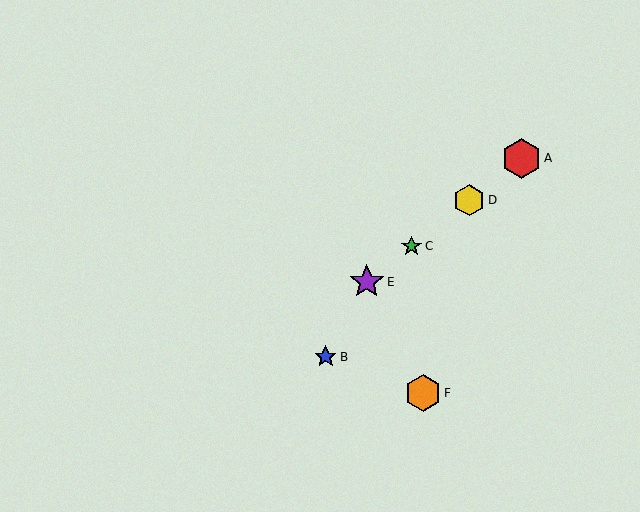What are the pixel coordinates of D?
Object D is at (469, 200).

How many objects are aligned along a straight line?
4 objects (A, C, D, E) are aligned along a straight line.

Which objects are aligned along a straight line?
Objects A, C, D, E are aligned along a straight line.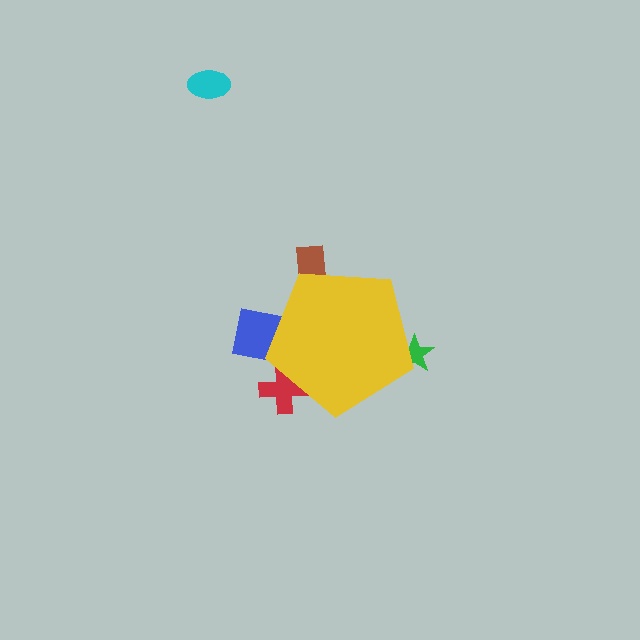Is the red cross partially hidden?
Yes, the red cross is partially hidden behind the yellow pentagon.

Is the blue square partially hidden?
Yes, the blue square is partially hidden behind the yellow pentagon.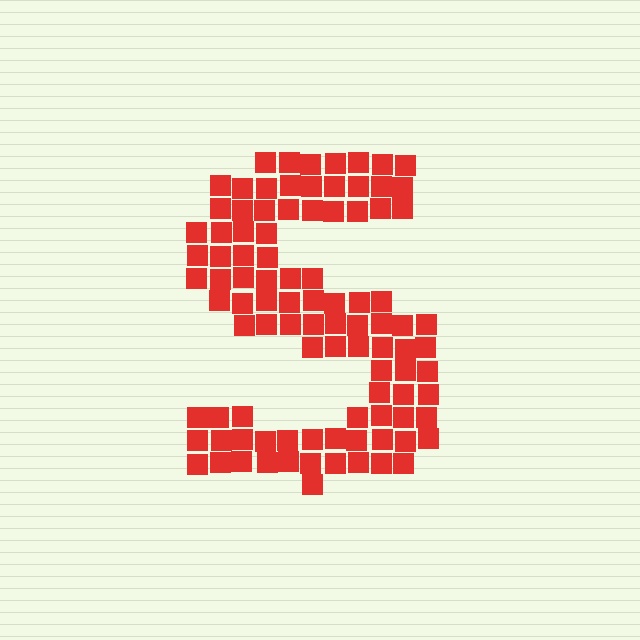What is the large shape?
The large shape is the letter S.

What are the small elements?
The small elements are squares.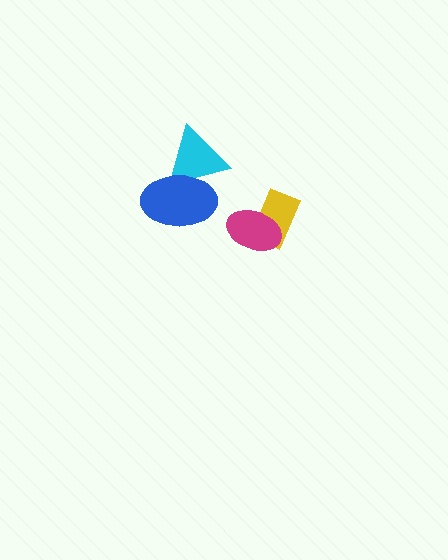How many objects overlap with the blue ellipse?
1 object overlaps with the blue ellipse.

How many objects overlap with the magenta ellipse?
1 object overlaps with the magenta ellipse.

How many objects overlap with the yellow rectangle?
1 object overlaps with the yellow rectangle.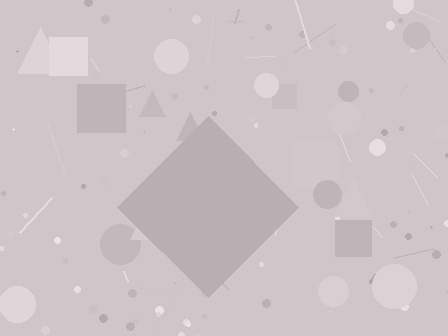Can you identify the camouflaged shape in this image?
The camouflaged shape is a diamond.